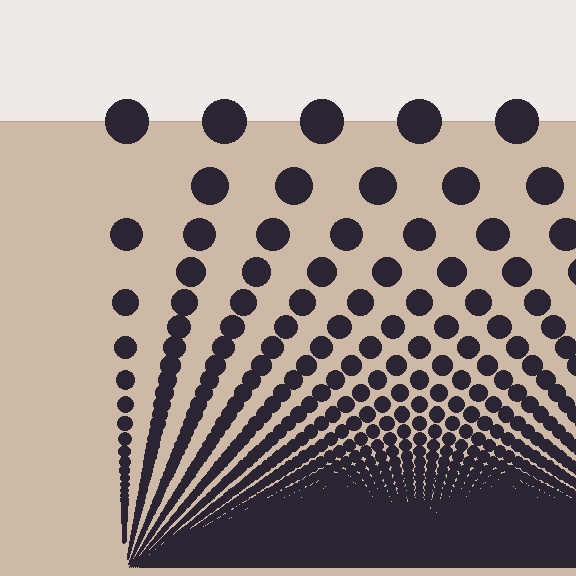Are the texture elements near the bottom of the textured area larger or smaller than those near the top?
Smaller. The gradient is inverted — elements near the bottom are smaller and denser.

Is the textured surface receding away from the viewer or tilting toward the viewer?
The surface appears to tilt toward the viewer. Texture elements get larger and sparser toward the top.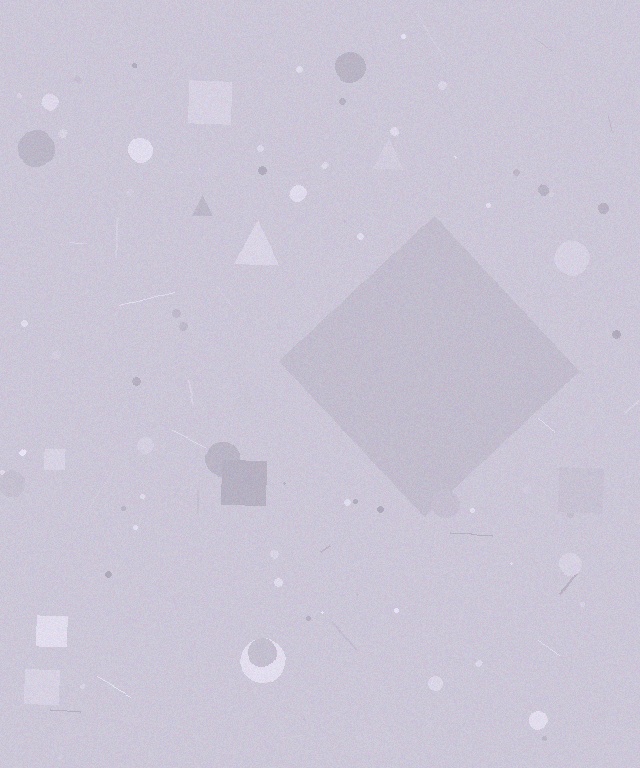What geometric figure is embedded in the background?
A diamond is embedded in the background.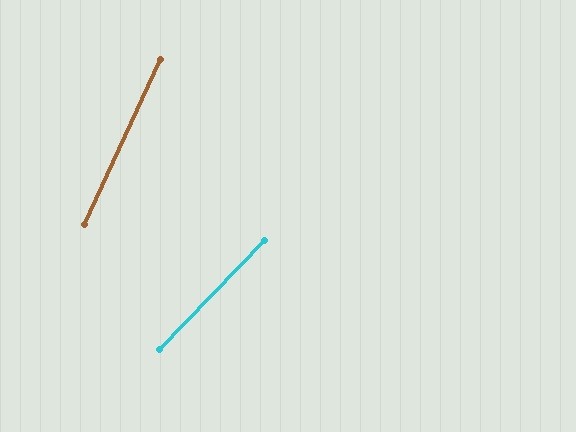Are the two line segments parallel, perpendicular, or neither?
Neither parallel nor perpendicular — they differ by about 19°.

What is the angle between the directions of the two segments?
Approximately 19 degrees.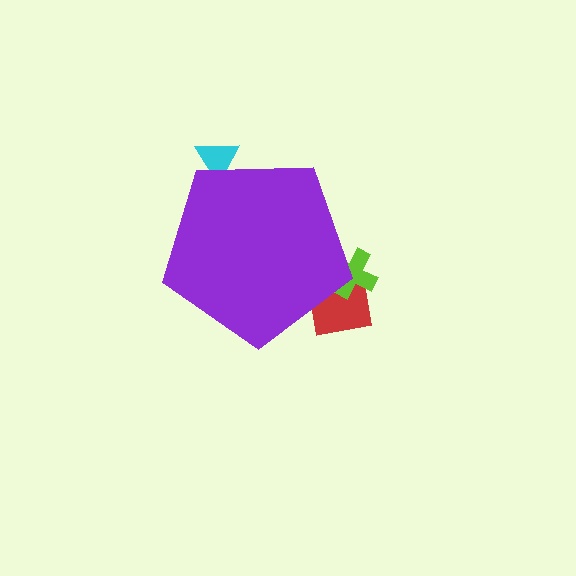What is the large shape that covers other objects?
A purple pentagon.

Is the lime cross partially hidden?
Yes, the lime cross is partially hidden behind the purple pentagon.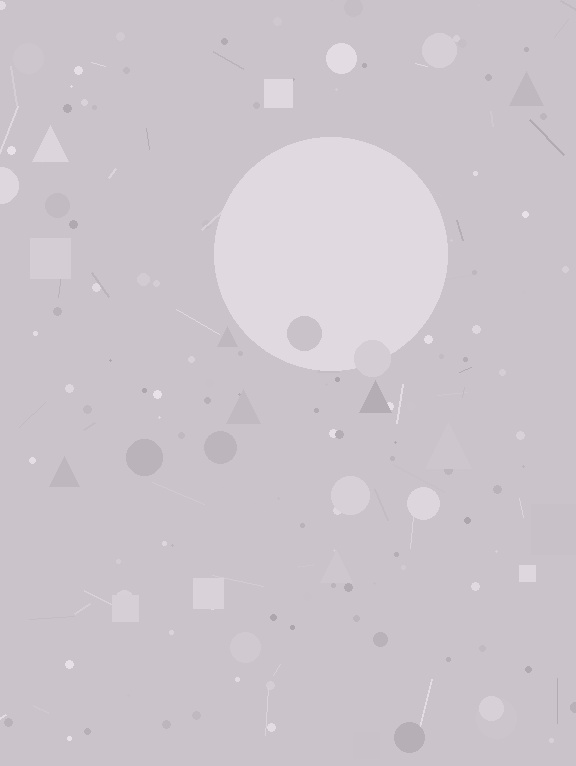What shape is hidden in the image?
A circle is hidden in the image.